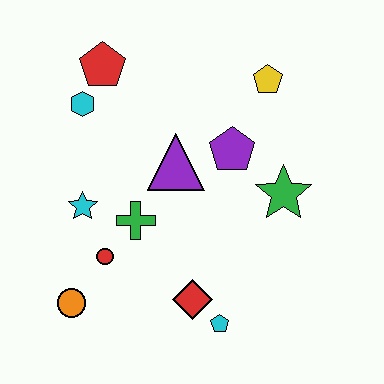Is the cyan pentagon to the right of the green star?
No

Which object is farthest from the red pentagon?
The cyan pentagon is farthest from the red pentagon.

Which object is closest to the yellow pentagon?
The purple pentagon is closest to the yellow pentagon.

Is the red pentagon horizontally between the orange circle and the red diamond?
Yes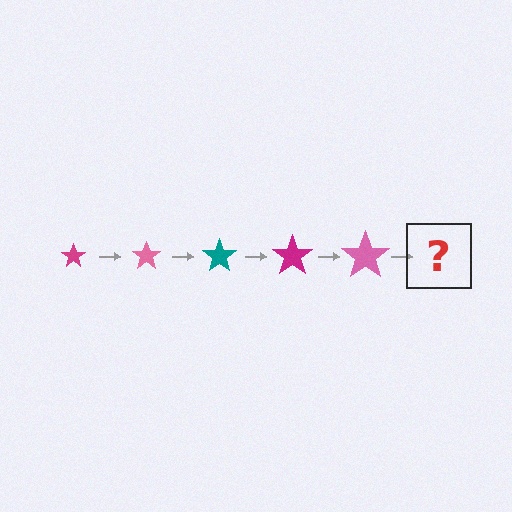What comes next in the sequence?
The next element should be a teal star, larger than the previous one.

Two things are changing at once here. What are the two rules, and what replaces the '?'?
The two rules are that the star grows larger each step and the color cycles through magenta, pink, and teal. The '?' should be a teal star, larger than the previous one.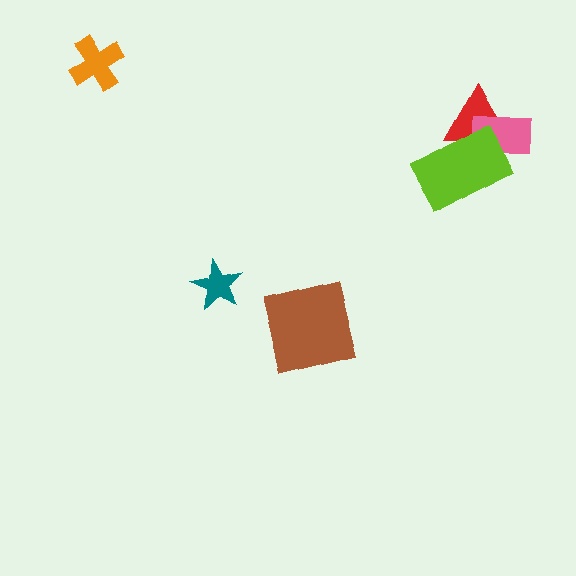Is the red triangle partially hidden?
Yes, it is partially covered by another shape.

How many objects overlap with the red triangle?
2 objects overlap with the red triangle.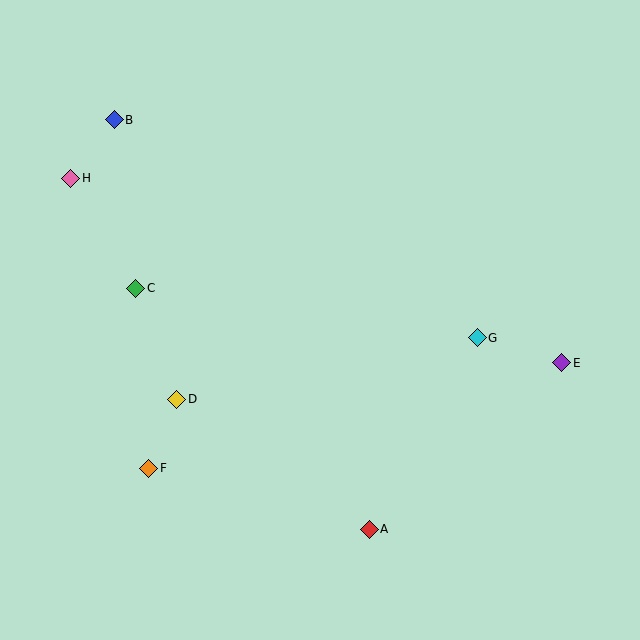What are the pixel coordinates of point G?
Point G is at (477, 338).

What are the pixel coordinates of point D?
Point D is at (177, 399).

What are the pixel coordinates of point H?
Point H is at (71, 178).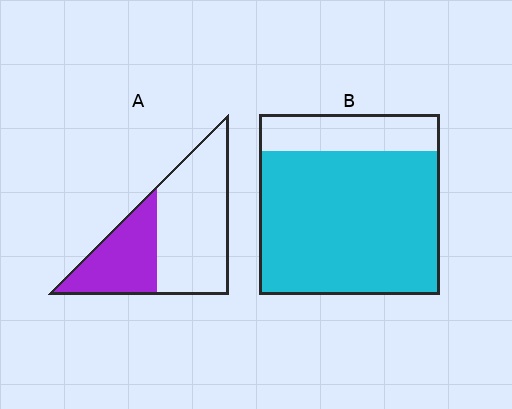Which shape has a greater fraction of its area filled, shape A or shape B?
Shape B.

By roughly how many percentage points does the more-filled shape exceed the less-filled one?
By roughly 45 percentage points (B over A).